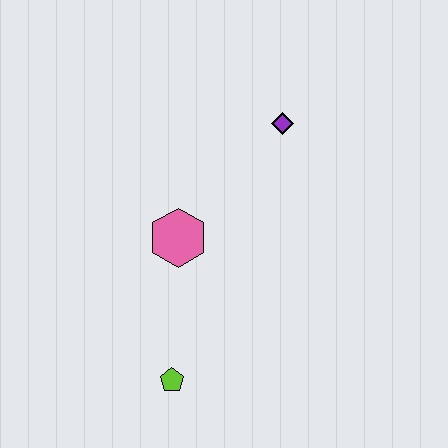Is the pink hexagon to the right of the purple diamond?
No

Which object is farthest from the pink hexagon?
The purple diamond is farthest from the pink hexagon.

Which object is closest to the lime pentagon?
The pink hexagon is closest to the lime pentagon.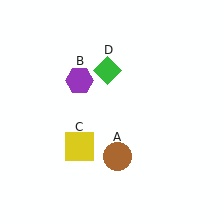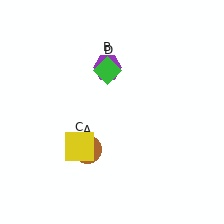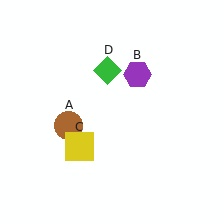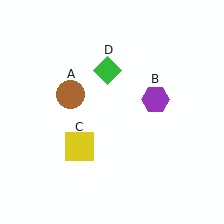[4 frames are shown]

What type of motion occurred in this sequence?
The brown circle (object A), purple hexagon (object B) rotated clockwise around the center of the scene.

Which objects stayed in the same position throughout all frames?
Yellow square (object C) and green diamond (object D) remained stationary.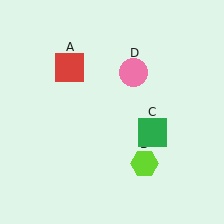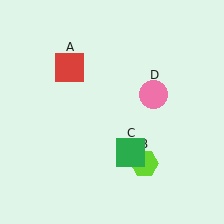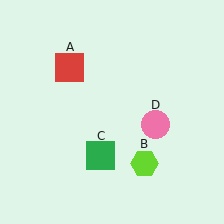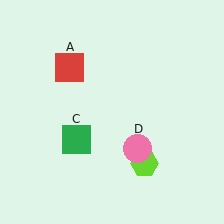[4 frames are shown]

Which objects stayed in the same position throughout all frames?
Red square (object A) and lime hexagon (object B) remained stationary.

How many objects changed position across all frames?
2 objects changed position: green square (object C), pink circle (object D).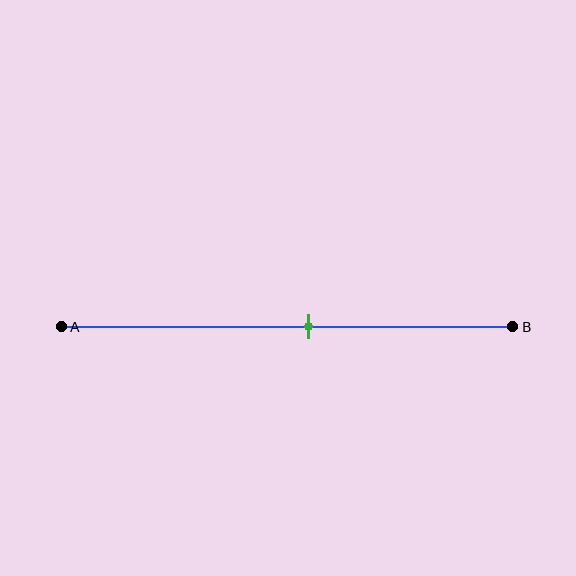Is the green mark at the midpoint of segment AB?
No, the mark is at about 55% from A, not at the 50% midpoint.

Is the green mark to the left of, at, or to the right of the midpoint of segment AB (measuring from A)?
The green mark is to the right of the midpoint of segment AB.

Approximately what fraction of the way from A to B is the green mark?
The green mark is approximately 55% of the way from A to B.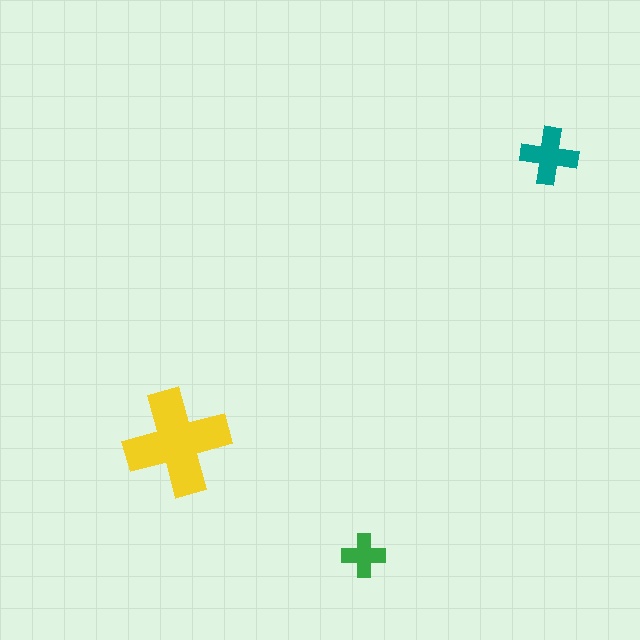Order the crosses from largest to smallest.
the yellow one, the teal one, the green one.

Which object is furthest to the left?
The yellow cross is leftmost.